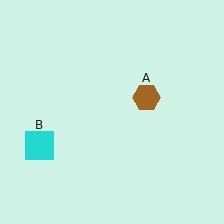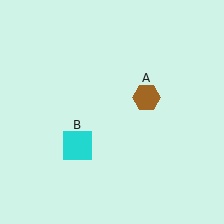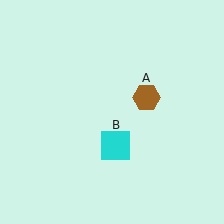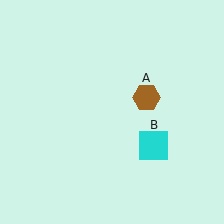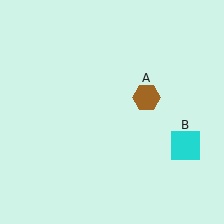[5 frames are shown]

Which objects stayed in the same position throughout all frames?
Brown hexagon (object A) remained stationary.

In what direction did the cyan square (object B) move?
The cyan square (object B) moved right.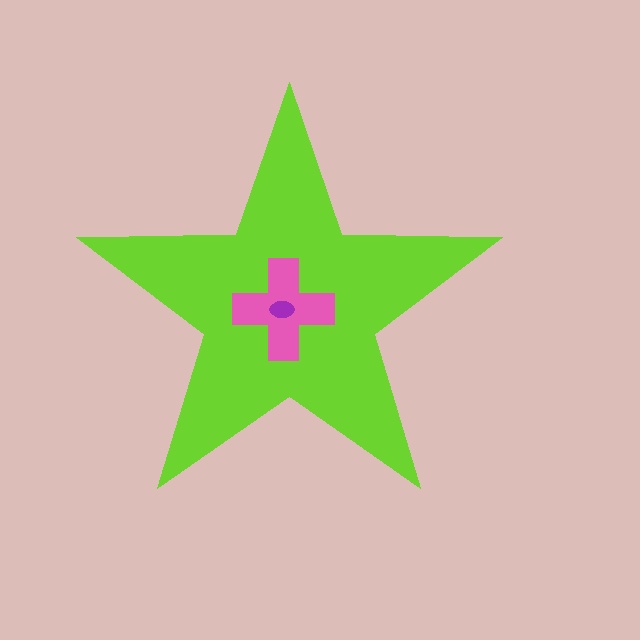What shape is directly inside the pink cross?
The purple ellipse.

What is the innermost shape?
The purple ellipse.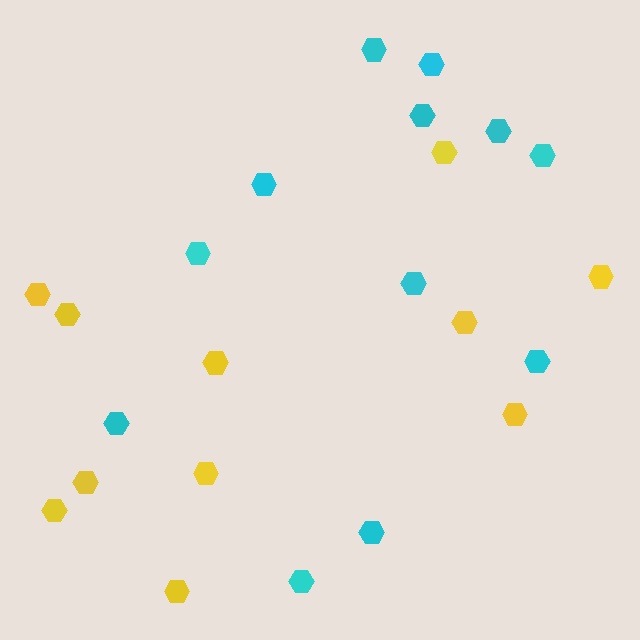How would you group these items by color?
There are 2 groups: one group of yellow hexagons (11) and one group of cyan hexagons (12).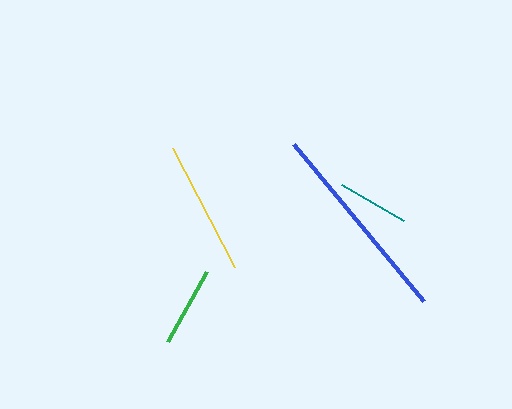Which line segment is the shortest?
The teal line is the shortest at approximately 72 pixels.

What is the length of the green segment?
The green segment is approximately 80 pixels long.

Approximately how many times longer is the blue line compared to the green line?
The blue line is approximately 2.5 times the length of the green line.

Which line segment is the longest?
The blue line is the longest at approximately 204 pixels.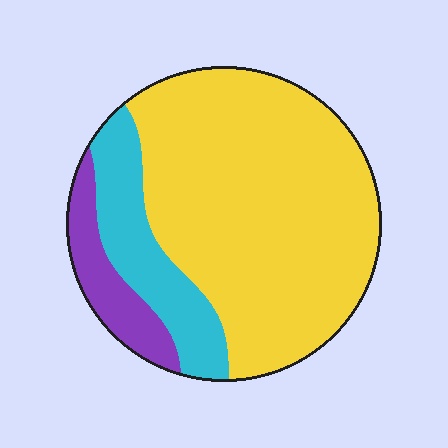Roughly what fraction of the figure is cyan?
Cyan takes up about one sixth (1/6) of the figure.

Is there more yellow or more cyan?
Yellow.